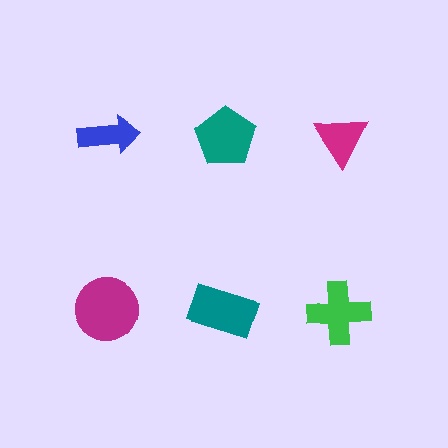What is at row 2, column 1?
A magenta circle.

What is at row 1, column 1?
A blue arrow.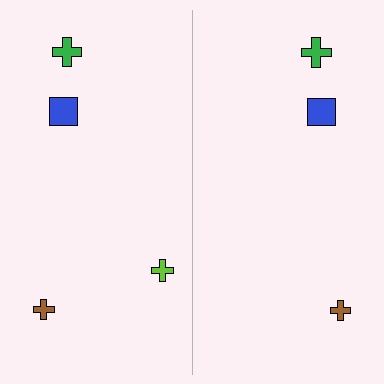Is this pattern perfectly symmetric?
No, the pattern is not perfectly symmetric. A lime cross is missing from the right side.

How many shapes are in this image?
There are 7 shapes in this image.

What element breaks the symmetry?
A lime cross is missing from the right side.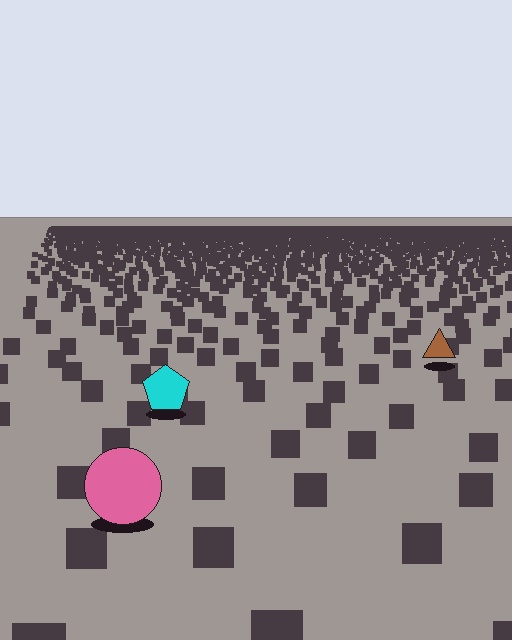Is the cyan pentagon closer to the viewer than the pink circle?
No. The pink circle is closer — you can tell from the texture gradient: the ground texture is coarser near it.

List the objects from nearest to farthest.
From nearest to farthest: the pink circle, the cyan pentagon, the brown triangle.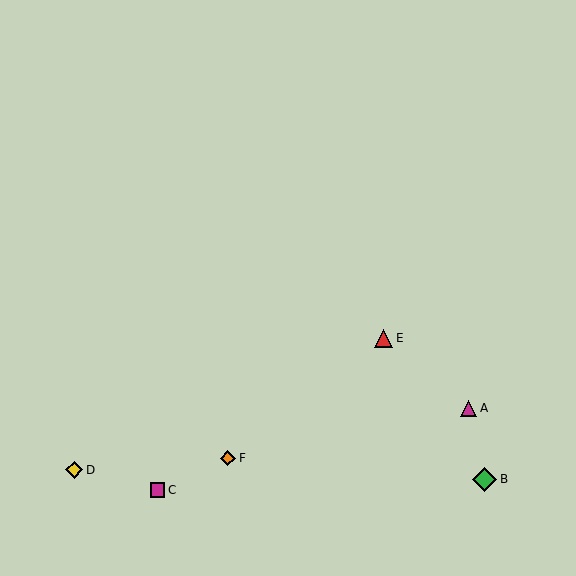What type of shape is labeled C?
Shape C is a magenta square.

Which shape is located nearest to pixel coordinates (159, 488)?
The magenta square (labeled C) at (157, 490) is nearest to that location.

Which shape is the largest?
The green diamond (labeled B) is the largest.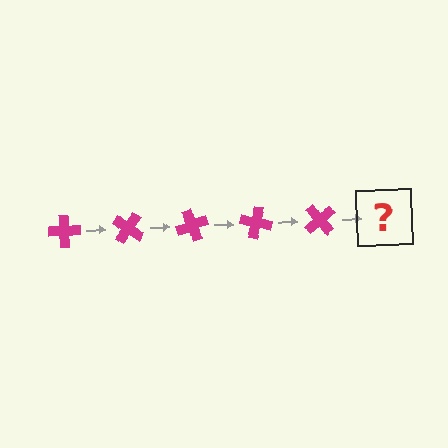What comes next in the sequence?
The next element should be a magenta cross rotated 175 degrees.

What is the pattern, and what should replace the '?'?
The pattern is that the cross rotates 35 degrees each step. The '?' should be a magenta cross rotated 175 degrees.